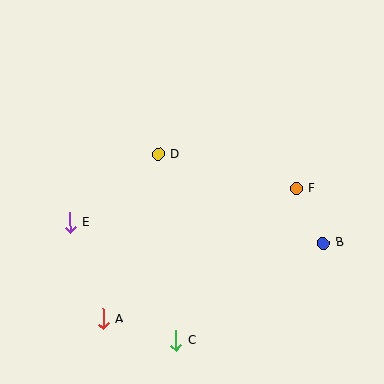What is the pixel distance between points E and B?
The distance between E and B is 254 pixels.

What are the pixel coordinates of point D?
Point D is at (158, 154).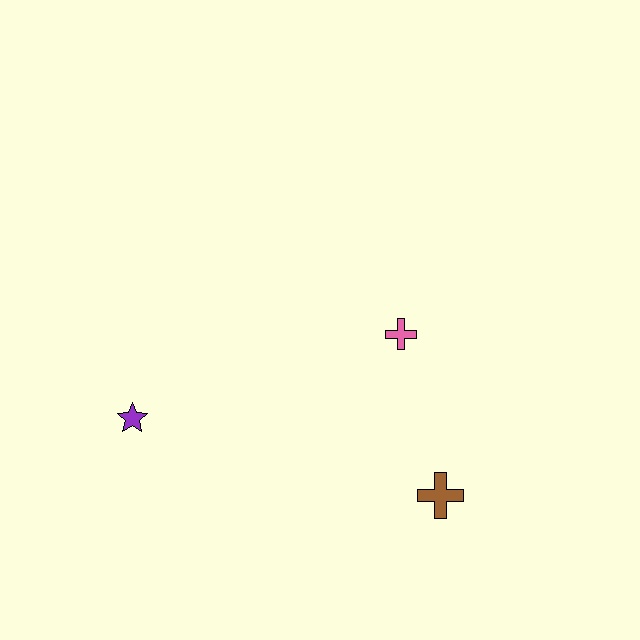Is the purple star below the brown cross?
No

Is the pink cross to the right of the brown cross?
No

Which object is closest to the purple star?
The pink cross is closest to the purple star.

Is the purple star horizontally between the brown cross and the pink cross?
No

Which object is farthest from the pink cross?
The purple star is farthest from the pink cross.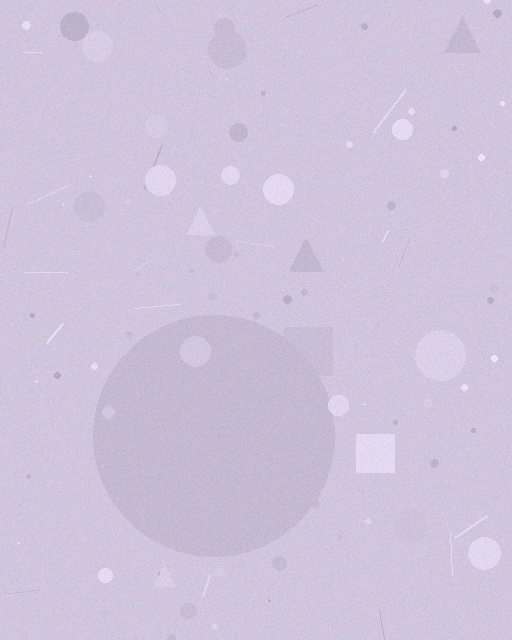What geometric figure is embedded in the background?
A circle is embedded in the background.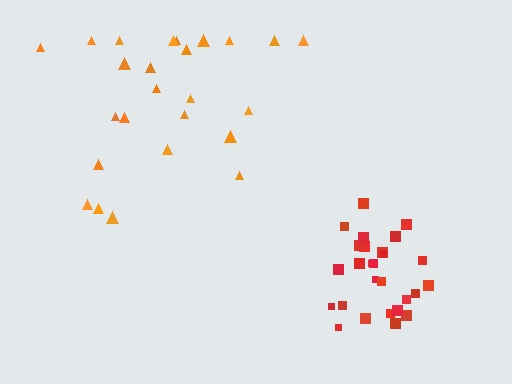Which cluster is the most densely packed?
Red.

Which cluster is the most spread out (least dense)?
Orange.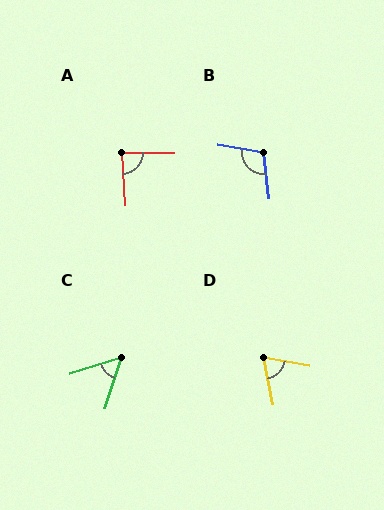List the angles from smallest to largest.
C (55°), D (69°), A (86°), B (106°).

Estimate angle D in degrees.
Approximately 69 degrees.